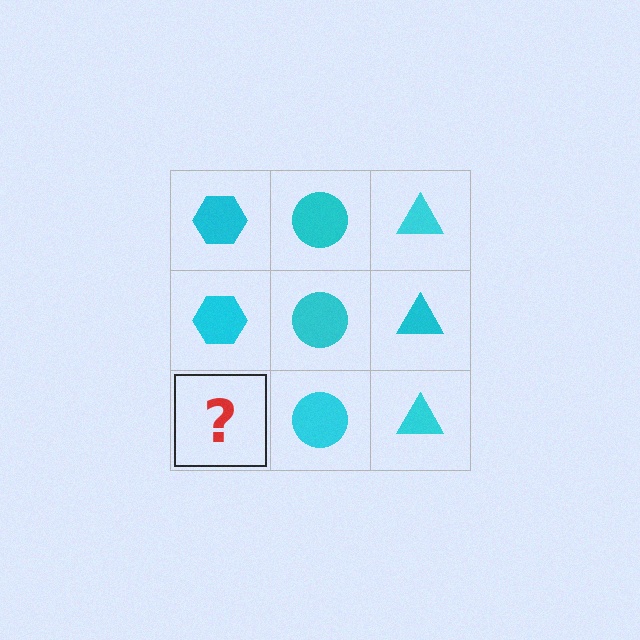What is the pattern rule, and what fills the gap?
The rule is that each column has a consistent shape. The gap should be filled with a cyan hexagon.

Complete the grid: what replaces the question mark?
The question mark should be replaced with a cyan hexagon.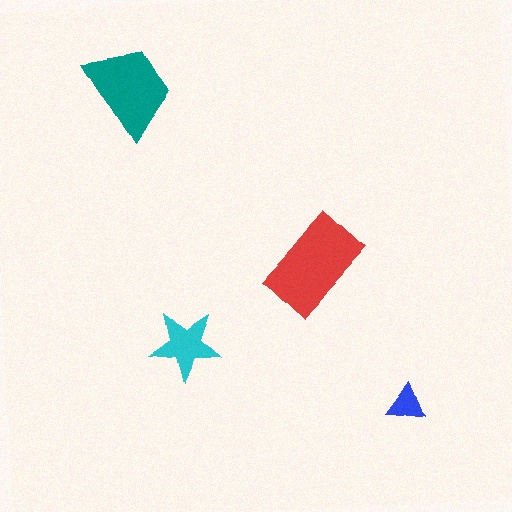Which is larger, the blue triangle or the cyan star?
The cyan star.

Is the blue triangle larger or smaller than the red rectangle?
Smaller.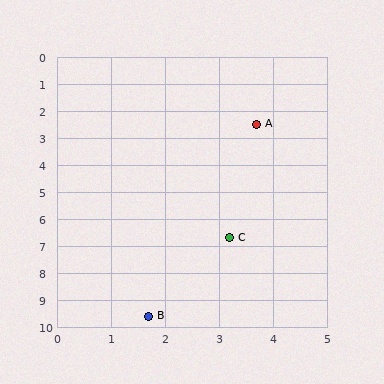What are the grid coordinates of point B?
Point B is at approximately (1.7, 9.6).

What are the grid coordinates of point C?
Point C is at approximately (3.2, 6.7).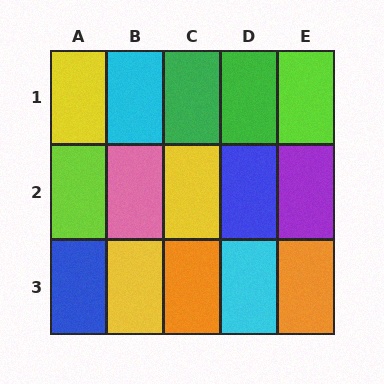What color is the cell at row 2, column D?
Blue.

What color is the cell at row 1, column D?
Green.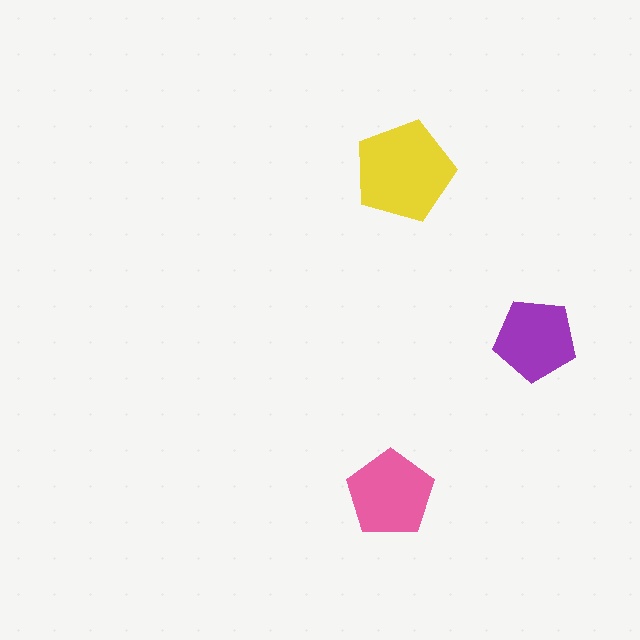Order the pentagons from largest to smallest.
the yellow one, the pink one, the purple one.